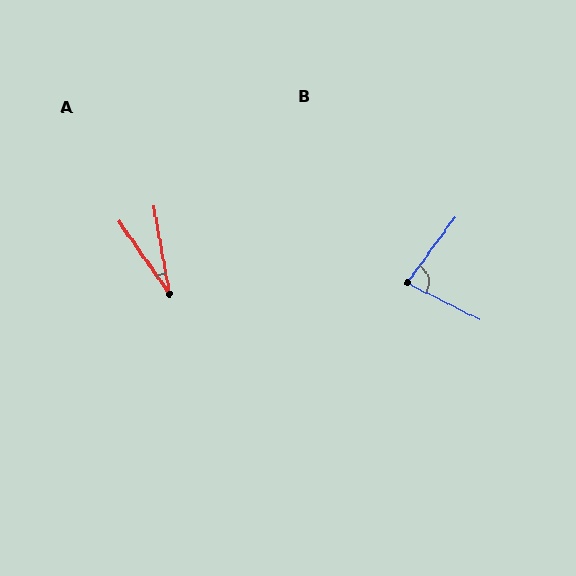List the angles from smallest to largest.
A (25°), B (80°).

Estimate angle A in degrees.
Approximately 25 degrees.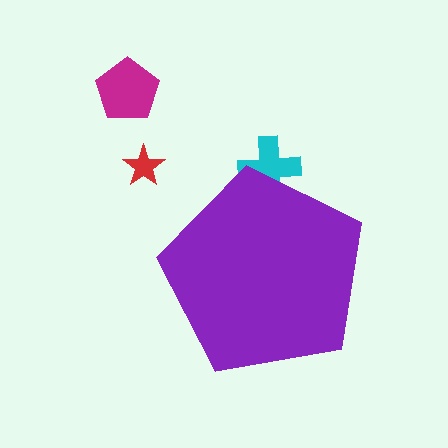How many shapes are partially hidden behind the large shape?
1 shape is partially hidden.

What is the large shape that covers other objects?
A purple pentagon.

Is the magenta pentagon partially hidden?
No, the magenta pentagon is fully visible.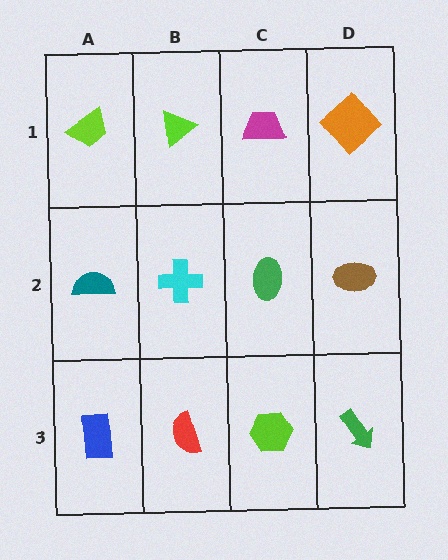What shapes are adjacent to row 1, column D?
A brown ellipse (row 2, column D), a magenta trapezoid (row 1, column C).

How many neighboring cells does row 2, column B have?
4.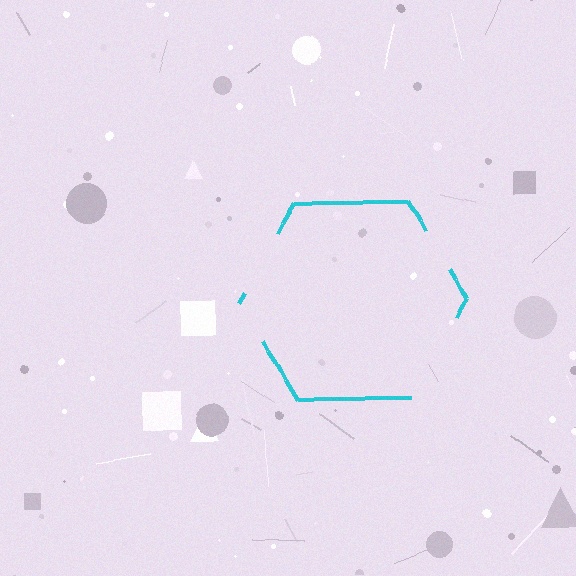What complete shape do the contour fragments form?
The contour fragments form a hexagon.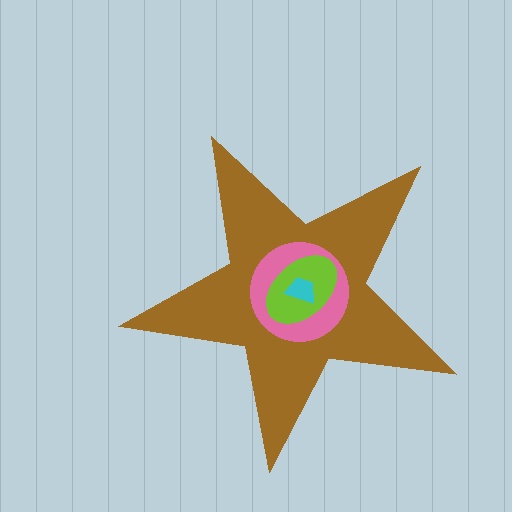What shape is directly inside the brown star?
The pink circle.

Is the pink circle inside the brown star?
Yes.